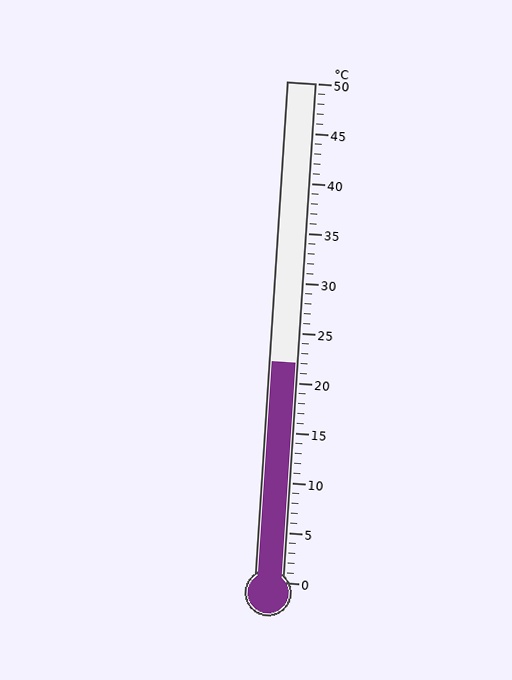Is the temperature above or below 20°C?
The temperature is above 20°C.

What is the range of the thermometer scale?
The thermometer scale ranges from 0°C to 50°C.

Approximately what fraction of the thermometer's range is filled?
The thermometer is filled to approximately 45% of its range.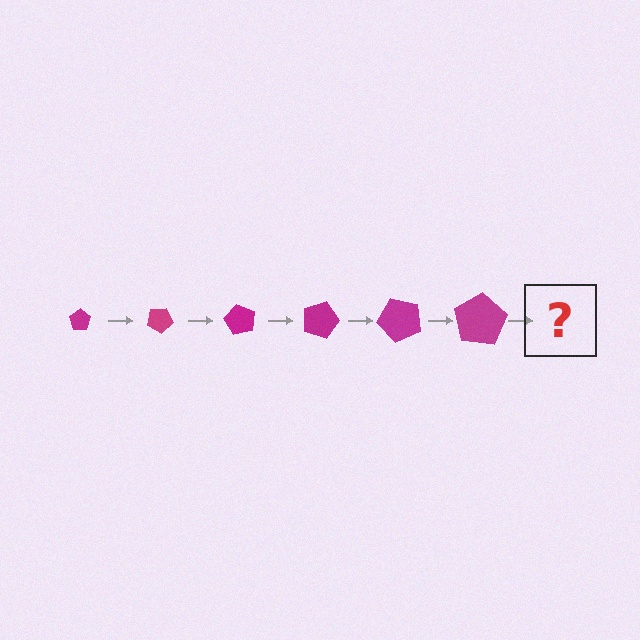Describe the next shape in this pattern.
It should be a pentagon, larger than the previous one and rotated 180 degrees from the start.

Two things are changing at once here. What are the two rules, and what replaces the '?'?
The two rules are that the pentagon grows larger each step and it rotates 30 degrees each step. The '?' should be a pentagon, larger than the previous one and rotated 180 degrees from the start.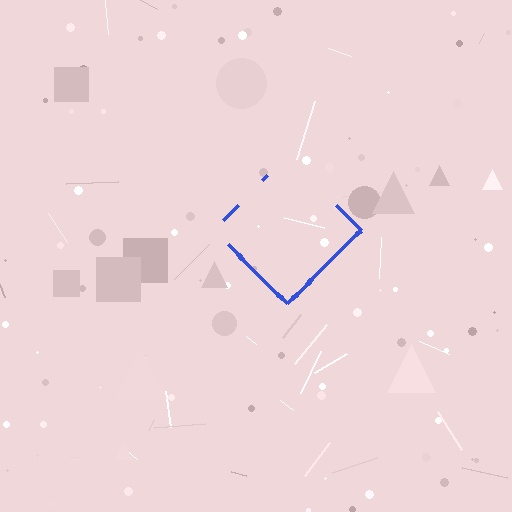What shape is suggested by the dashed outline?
The dashed outline suggests a diamond.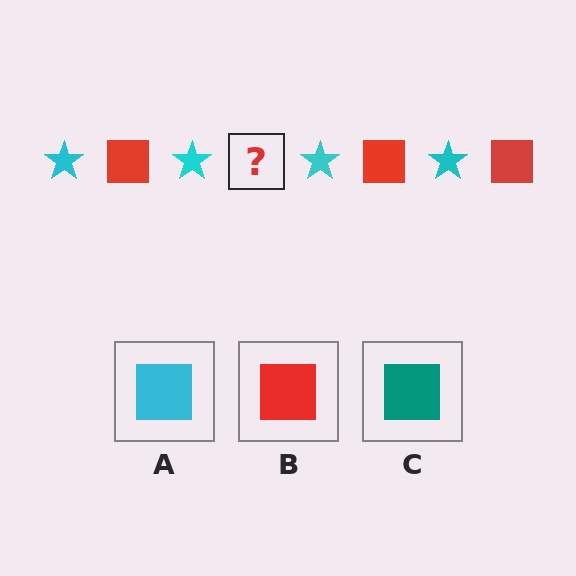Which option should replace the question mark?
Option B.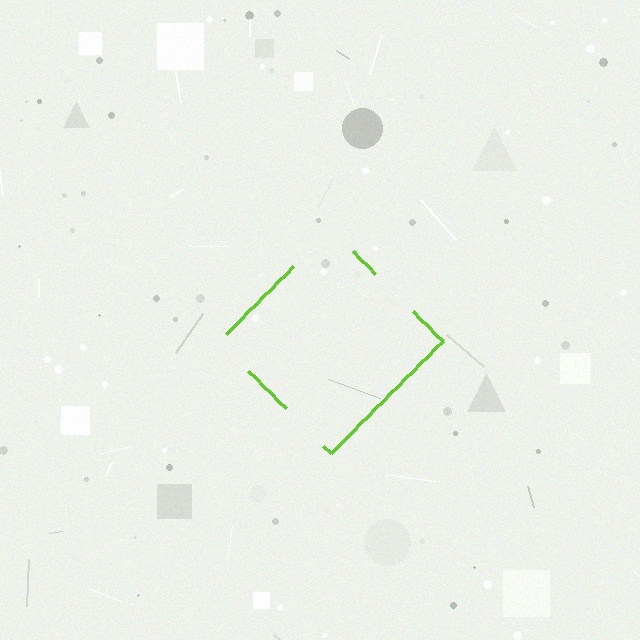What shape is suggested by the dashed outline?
The dashed outline suggests a diamond.